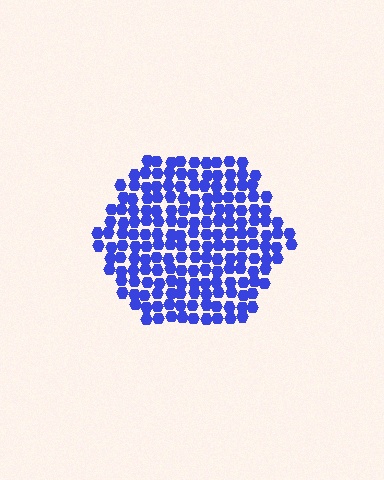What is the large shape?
The large shape is a hexagon.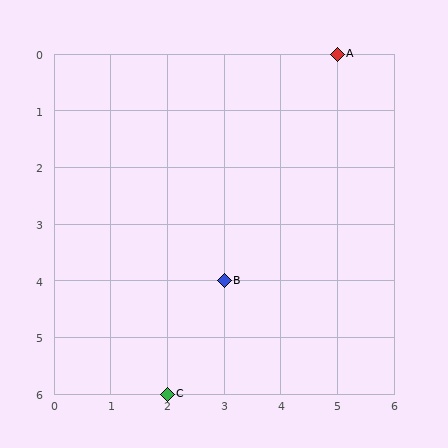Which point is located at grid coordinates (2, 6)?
Point C is at (2, 6).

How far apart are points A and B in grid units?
Points A and B are 2 columns and 4 rows apart (about 4.5 grid units diagonally).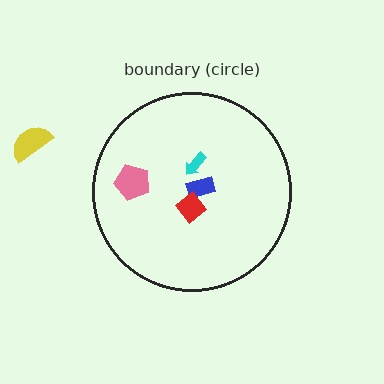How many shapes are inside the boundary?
4 inside, 1 outside.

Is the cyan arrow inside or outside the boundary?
Inside.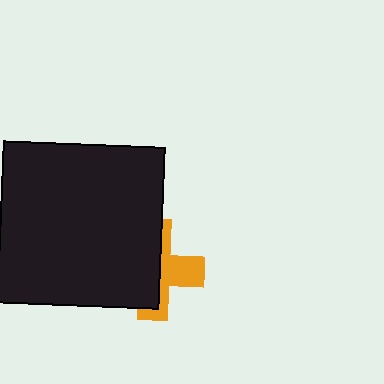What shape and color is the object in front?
The object in front is a black square.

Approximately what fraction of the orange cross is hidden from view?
Roughly 58% of the orange cross is hidden behind the black square.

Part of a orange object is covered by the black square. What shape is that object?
It is a cross.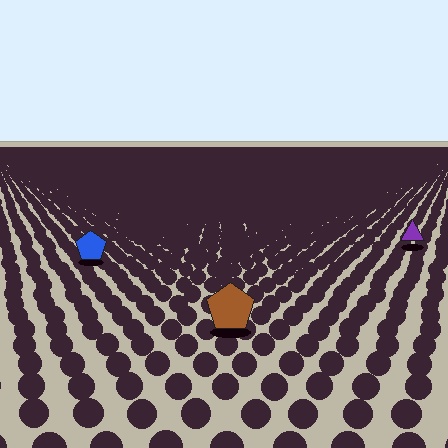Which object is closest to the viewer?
The brown pentagon is closest. The texture marks near it are larger and more spread out.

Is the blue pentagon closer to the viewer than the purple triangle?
Yes. The blue pentagon is closer — you can tell from the texture gradient: the ground texture is coarser near it.